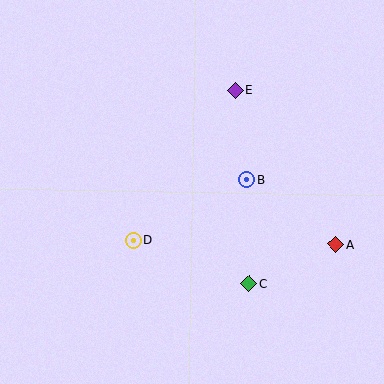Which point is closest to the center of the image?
Point B at (247, 180) is closest to the center.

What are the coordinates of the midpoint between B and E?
The midpoint between B and E is at (241, 135).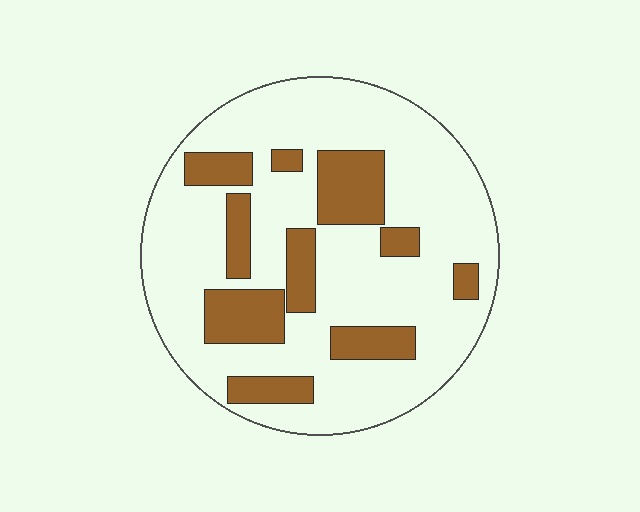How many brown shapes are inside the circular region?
10.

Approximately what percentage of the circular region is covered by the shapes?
Approximately 25%.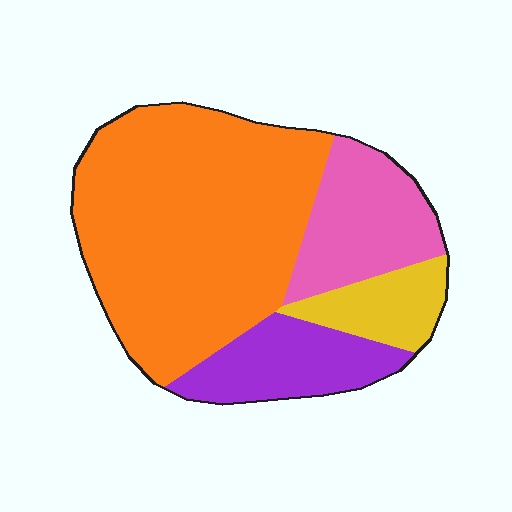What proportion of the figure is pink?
Pink covers about 20% of the figure.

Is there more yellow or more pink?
Pink.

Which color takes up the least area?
Yellow, at roughly 10%.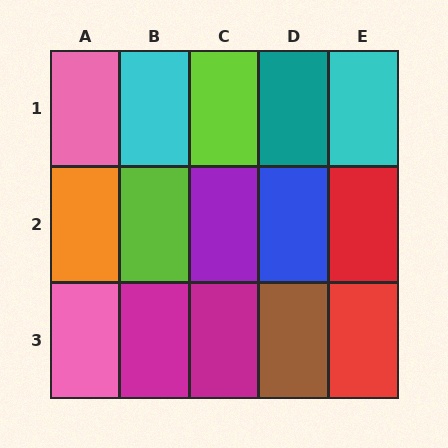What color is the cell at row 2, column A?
Orange.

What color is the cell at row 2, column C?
Purple.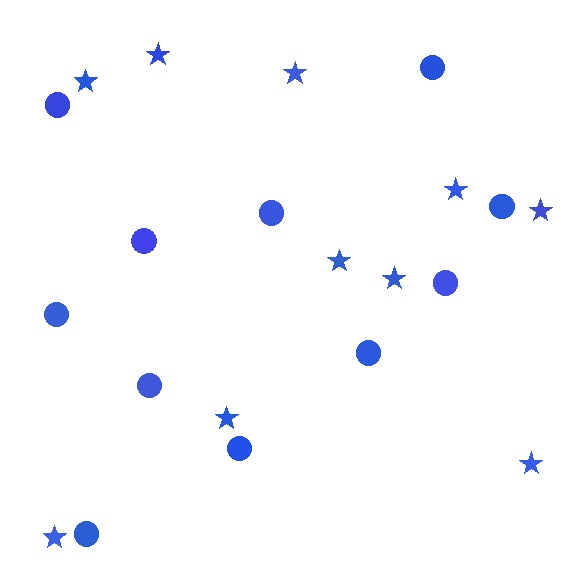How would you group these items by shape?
There are 2 groups: one group of stars (10) and one group of circles (11).